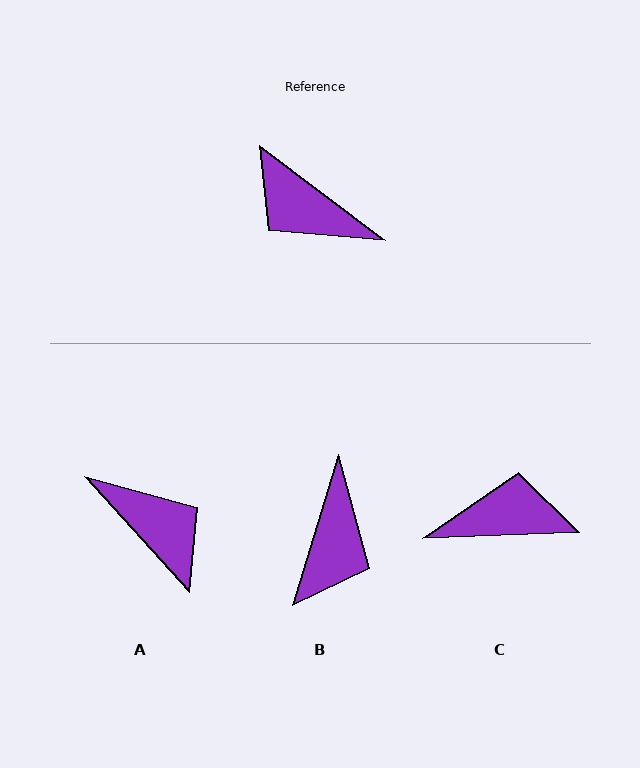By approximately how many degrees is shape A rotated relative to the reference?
Approximately 169 degrees counter-clockwise.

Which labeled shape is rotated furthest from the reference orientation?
A, about 169 degrees away.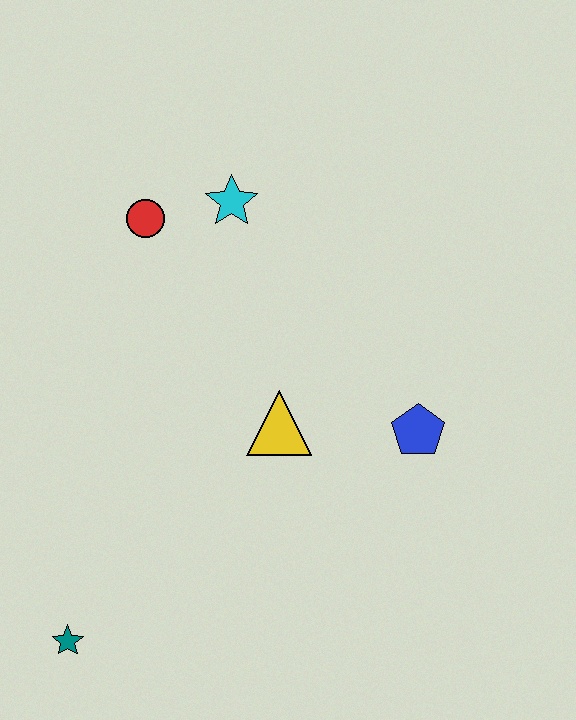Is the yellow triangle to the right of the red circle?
Yes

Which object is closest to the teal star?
The yellow triangle is closest to the teal star.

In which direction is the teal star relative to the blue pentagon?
The teal star is to the left of the blue pentagon.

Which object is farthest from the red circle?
The teal star is farthest from the red circle.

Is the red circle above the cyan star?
No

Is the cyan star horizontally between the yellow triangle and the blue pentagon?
No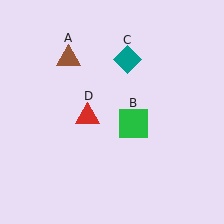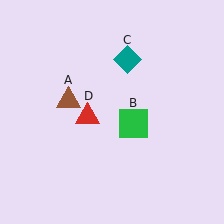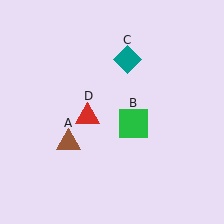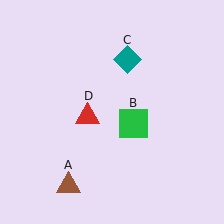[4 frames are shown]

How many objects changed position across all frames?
1 object changed position: brown triangle (object A).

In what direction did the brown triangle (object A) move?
The brown triangle (object A) moved down.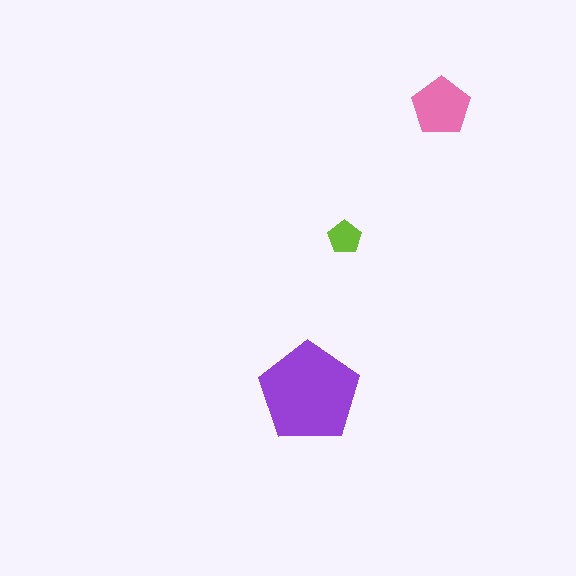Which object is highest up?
The pink pentagon is topmost.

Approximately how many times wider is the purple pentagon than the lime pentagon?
About 3 times wider.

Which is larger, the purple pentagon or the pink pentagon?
The purple one.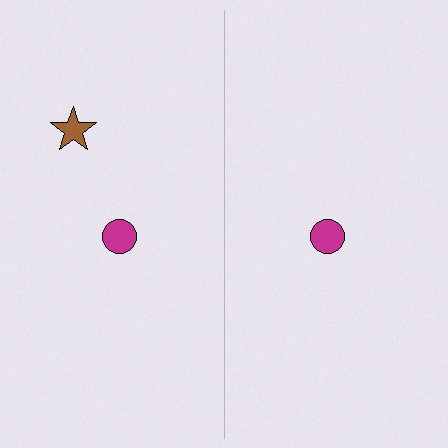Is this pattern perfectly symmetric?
No, the pattern is not perfectly symmetric. A brown star is missing from the right side.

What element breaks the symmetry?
A brown star is missing from the right side.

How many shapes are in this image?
There are 3 shapes in this image.